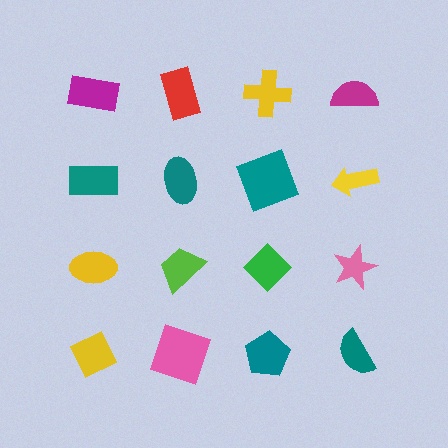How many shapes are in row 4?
4 shapes.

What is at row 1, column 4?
A magenta semicircle.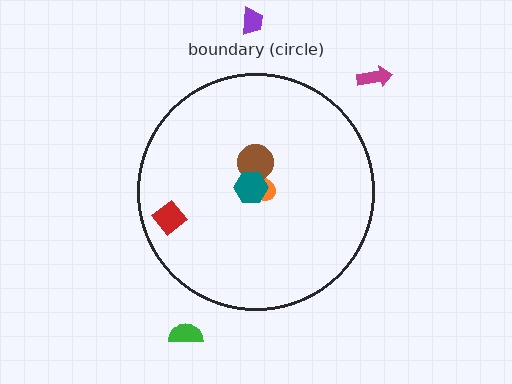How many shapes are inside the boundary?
4 inside, 3 outside.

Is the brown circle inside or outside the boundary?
Inside.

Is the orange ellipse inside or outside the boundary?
Inside.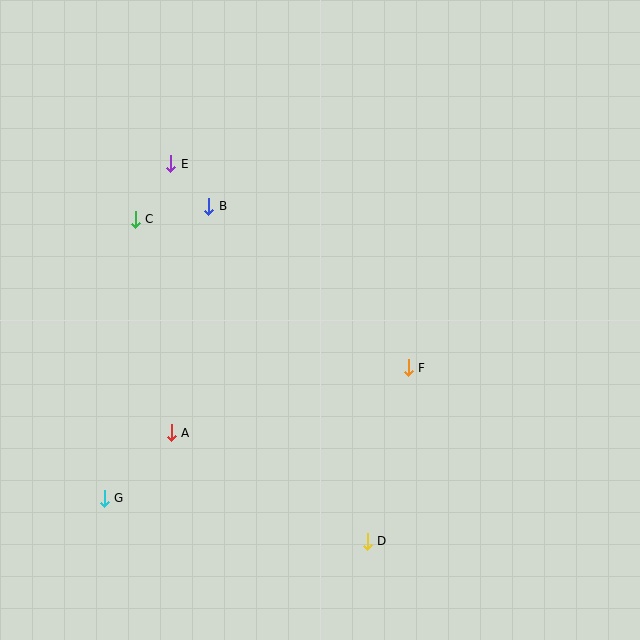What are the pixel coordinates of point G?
Point G is at (104, 498).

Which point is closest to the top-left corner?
Point E is closest to the top-left corner.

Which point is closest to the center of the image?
Point F at (408, 368) is closest to the center.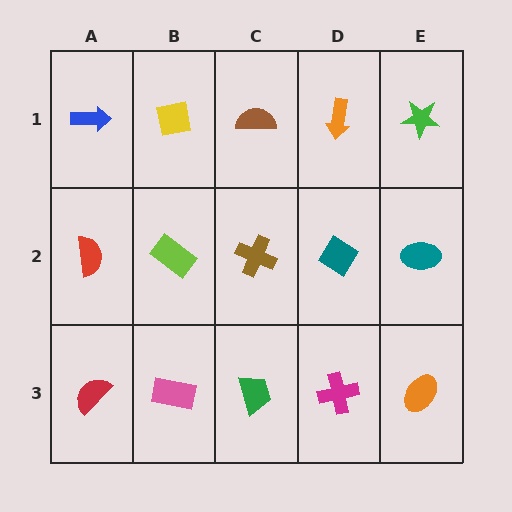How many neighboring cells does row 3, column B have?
3.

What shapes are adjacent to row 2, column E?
A green star (row 1, column E), an orange ellipse (row 3, column E), a teal diamond (row 2, column D).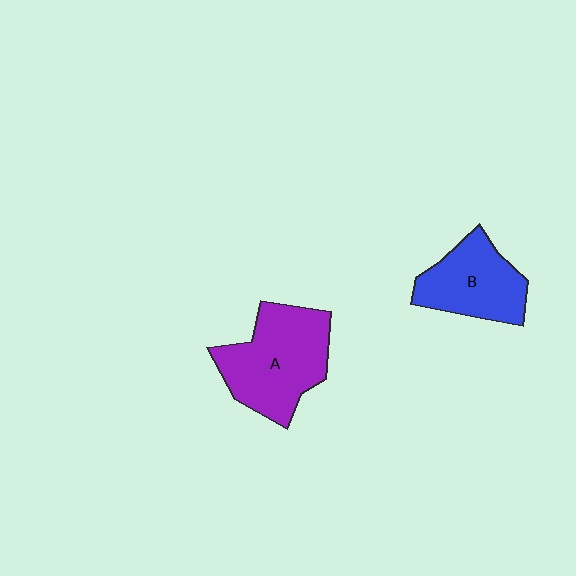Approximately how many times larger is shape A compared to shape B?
Approximately 1.3 times.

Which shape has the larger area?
Shape A (purple).